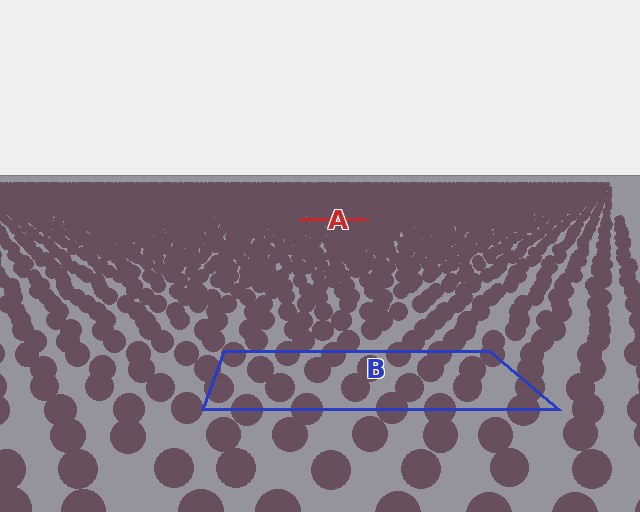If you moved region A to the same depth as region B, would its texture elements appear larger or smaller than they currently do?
They would appear larger. At a closer depth, the same texture elements are projected at a bigger on-screen size.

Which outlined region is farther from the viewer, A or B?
Region A is farther from the viewer — the texture elements inside it appear smaller and more densely packed.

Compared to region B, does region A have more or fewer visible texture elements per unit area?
Region A has more texture elements per unit area — they are packed more densely because it is farther away.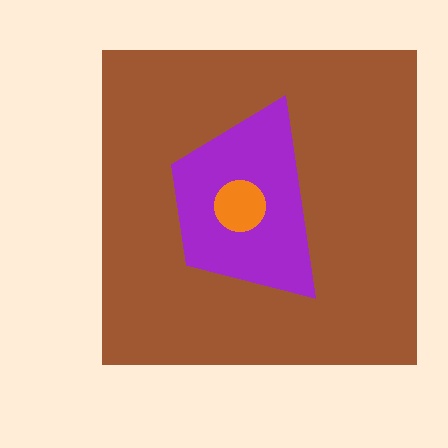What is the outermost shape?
The brown square.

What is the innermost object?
The orange circle.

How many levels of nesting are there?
3.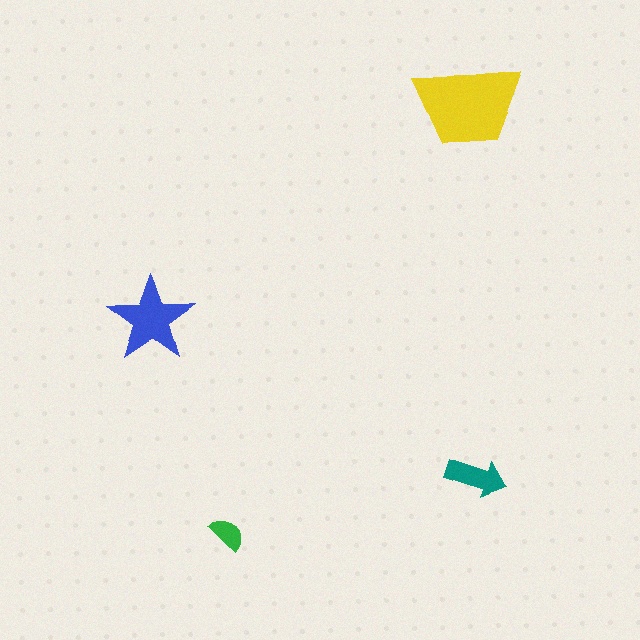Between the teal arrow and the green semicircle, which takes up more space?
The teal arrow.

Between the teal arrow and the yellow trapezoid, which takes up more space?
The yellow trapezoid.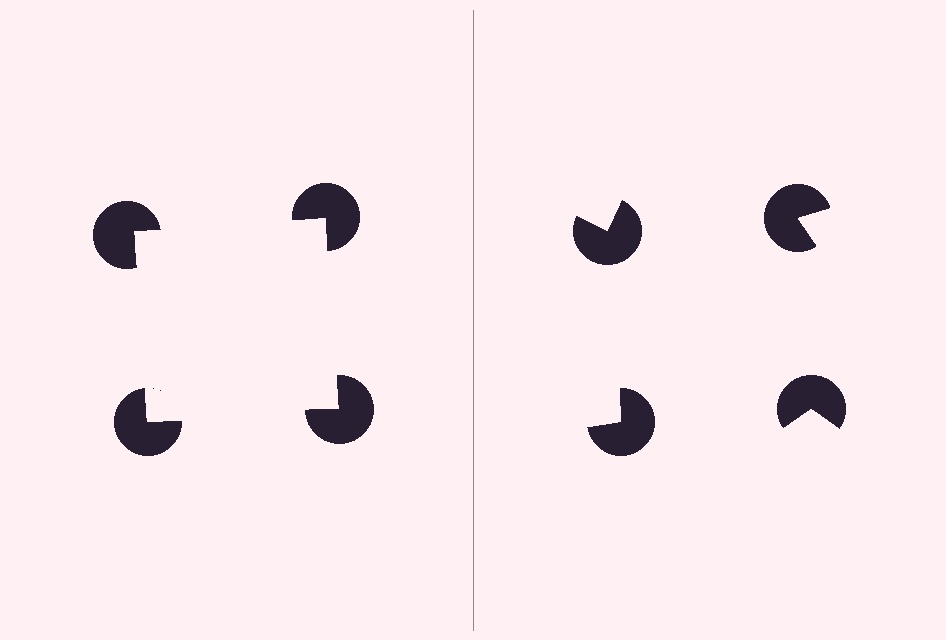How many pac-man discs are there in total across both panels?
8 — 4 on each side.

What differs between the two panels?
The pac-man discs are positioned identically on both sides; only the wedge orientations differ. On the left they align to a square; on the right they are misaligned.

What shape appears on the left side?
An illusory square.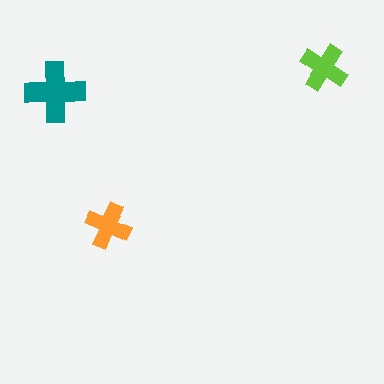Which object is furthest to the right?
The lime cross is rightmost.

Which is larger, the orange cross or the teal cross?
The teal one.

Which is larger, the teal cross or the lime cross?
The teal one.